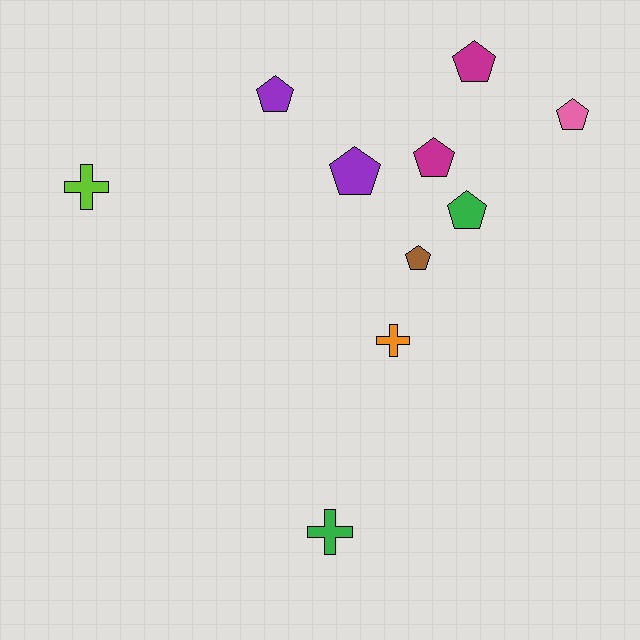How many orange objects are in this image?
There is 1 orange object.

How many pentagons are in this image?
There are 7 pentagons.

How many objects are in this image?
There are 10 objects.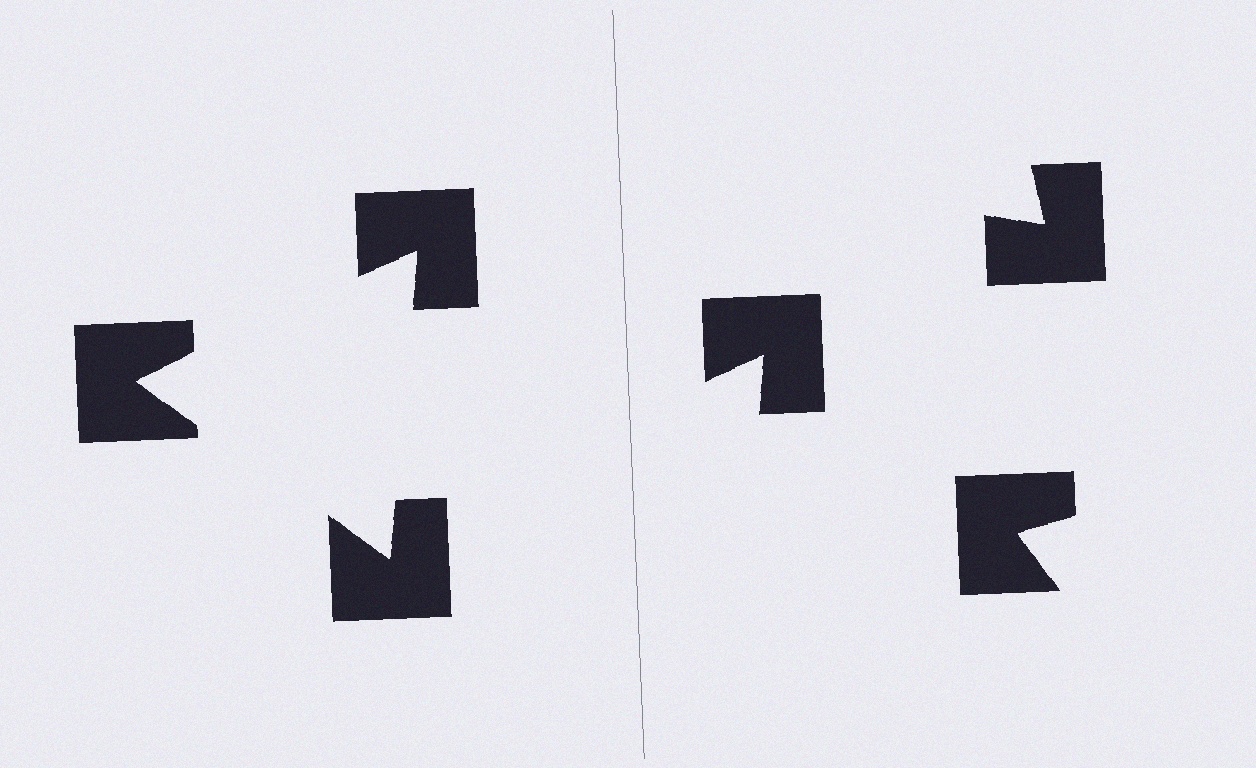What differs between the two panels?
The notched squares are positioned identically on both sides; only the wedge orientations differ. On the left they align to a triangle; on the right they are misaligned.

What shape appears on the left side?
An illusory triangle.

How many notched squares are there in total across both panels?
6 — 3 on each side.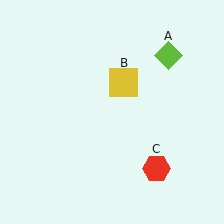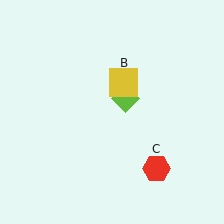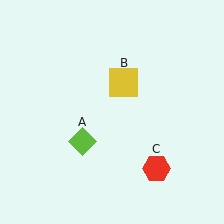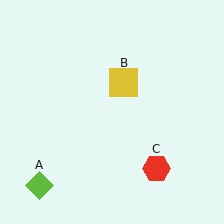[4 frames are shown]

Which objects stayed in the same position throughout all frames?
Yellow square (object B) and red hexagon (object C) remained stationary.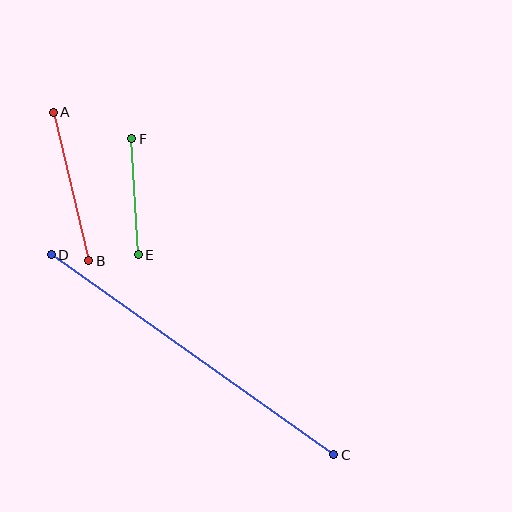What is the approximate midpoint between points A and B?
The midpoint is at approximately (71, 186) pixels.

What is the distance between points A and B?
The distance is approximately 153 pixels.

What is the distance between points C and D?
The distance is approximately 346 pixels.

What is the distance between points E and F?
The distance is approximately 116 pixels.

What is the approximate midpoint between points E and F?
The midpoint is at approximately (135, 197) pixels.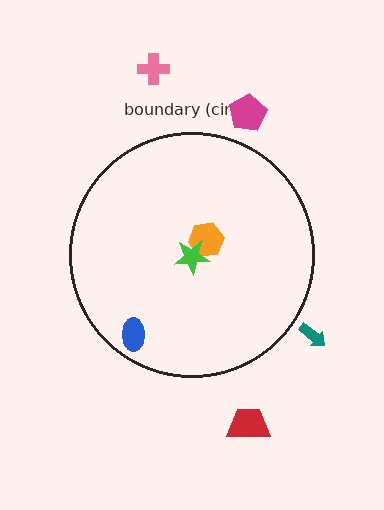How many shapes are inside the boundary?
3 inside, 4 outside.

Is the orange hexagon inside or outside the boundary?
Inside.